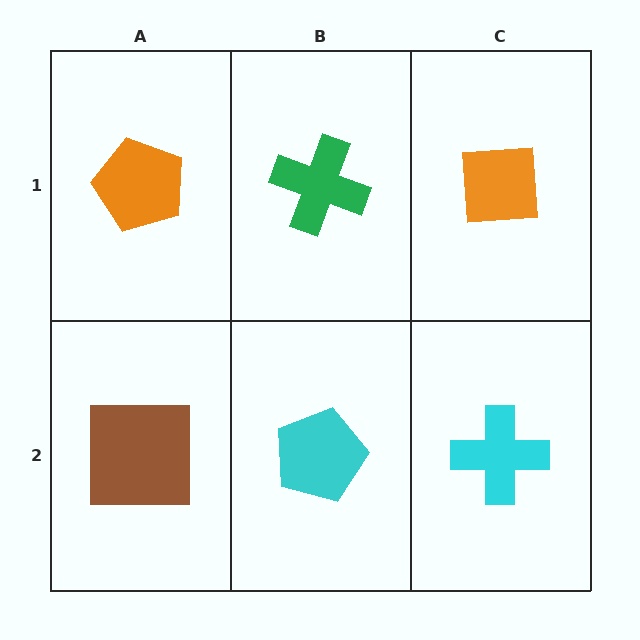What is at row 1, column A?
An orange pentagon.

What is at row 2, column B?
A cyan pentagon.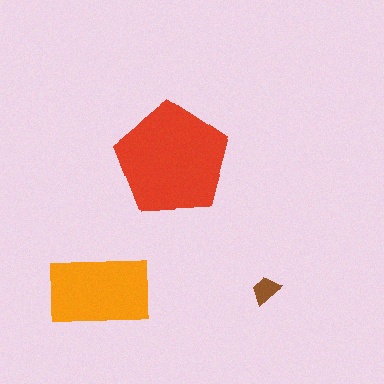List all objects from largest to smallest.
The red pentagon, the orange rectangle, the brown trapezoid.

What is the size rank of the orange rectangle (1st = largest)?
2nd.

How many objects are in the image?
There are 3 objects in the image.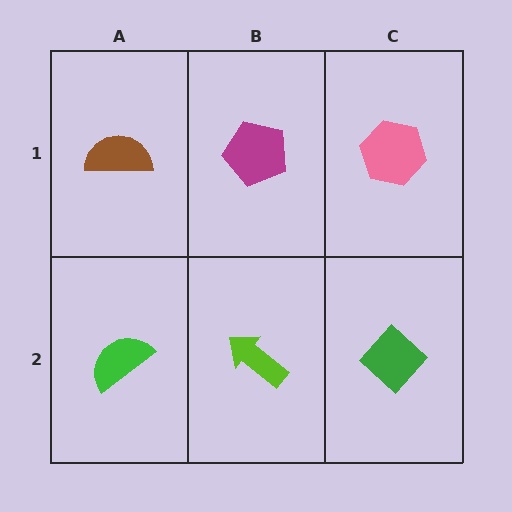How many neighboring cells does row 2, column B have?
3.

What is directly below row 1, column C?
A green diamond.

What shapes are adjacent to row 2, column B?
A magenta pentagon (row 1, column B), a green semicircle (row 2, column A), a green diamond (row 2, column C).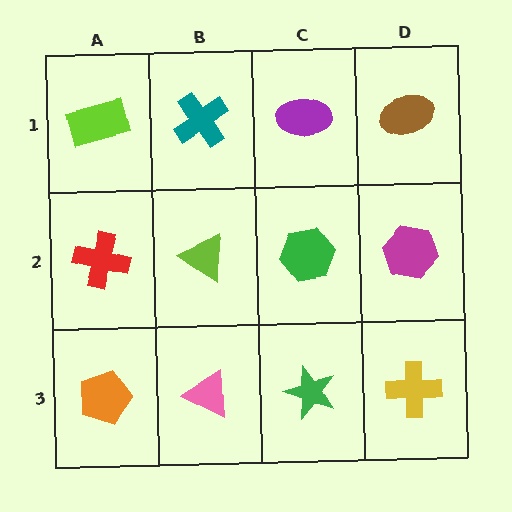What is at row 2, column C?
A green hexagon.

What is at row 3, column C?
A green star.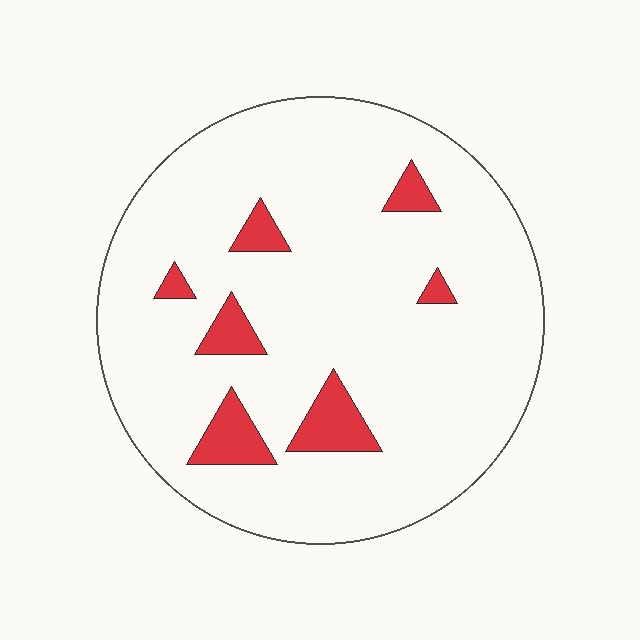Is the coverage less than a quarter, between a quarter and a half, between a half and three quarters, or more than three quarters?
Less than a quarter.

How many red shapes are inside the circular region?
7.